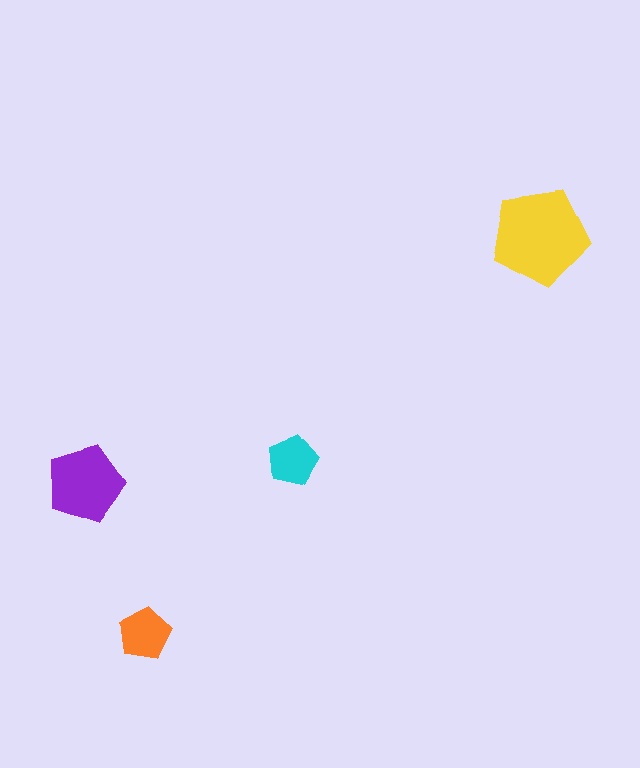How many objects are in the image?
There are 4 objects in the image.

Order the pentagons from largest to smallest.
the yellow one, the purple one, the orange one, the cyan one.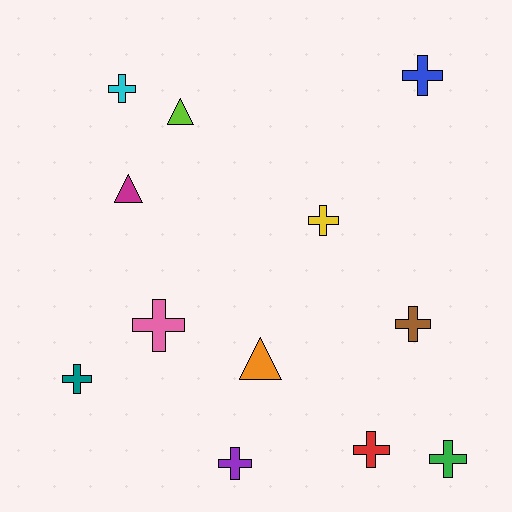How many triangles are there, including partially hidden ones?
There are 3 triangles.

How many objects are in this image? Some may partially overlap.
There are 12 objects.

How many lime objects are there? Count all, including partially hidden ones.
There is 1 lime object.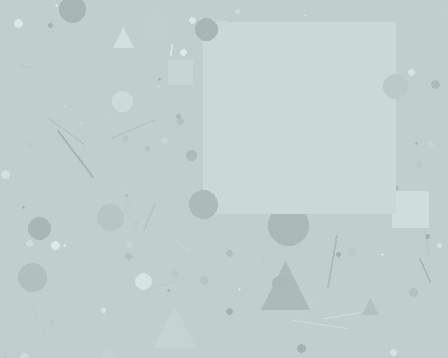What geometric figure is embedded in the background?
A square is embedded in the background.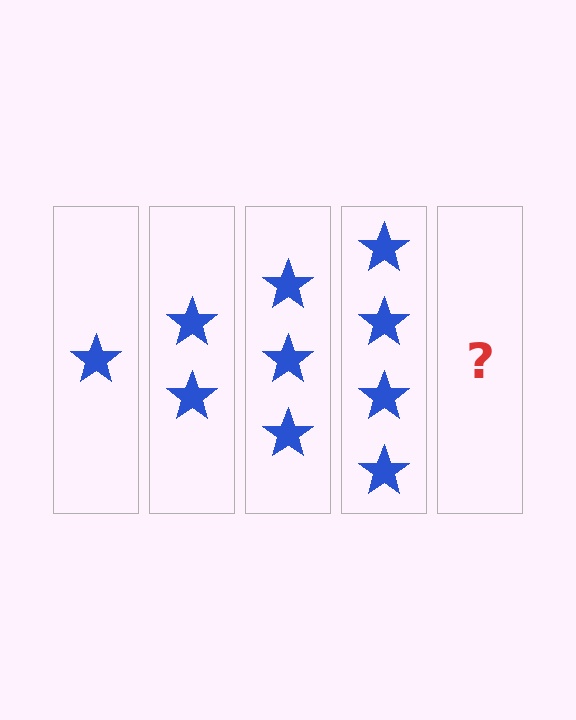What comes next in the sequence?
The next element should be 5 stars.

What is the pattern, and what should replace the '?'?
The pattern is that each step adds one more star. The '?' should be 5 stars.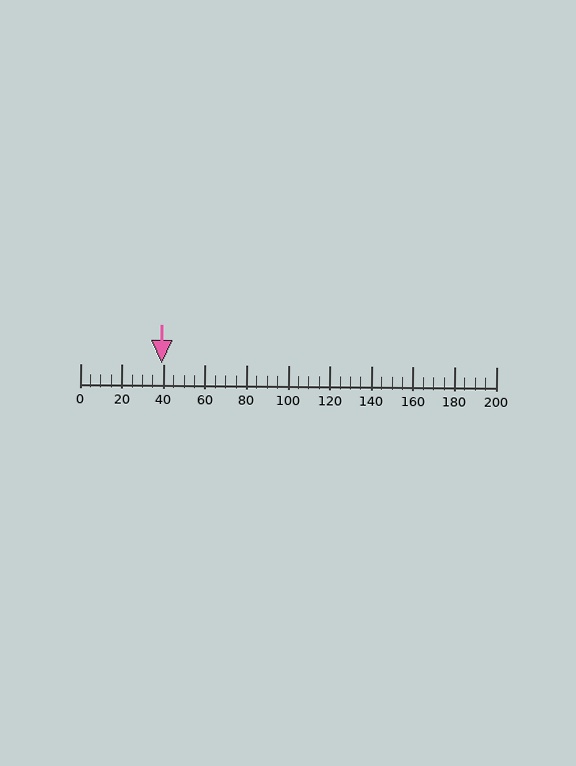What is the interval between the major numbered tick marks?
The major tick marks are spaced 20 units apart.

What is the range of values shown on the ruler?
The ruler shows values from 0 to 200.